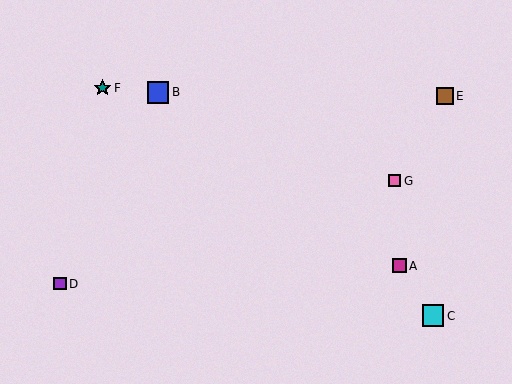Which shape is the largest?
The cyan square (labeled C) is the largest.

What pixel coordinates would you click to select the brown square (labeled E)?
Click at (445, 96) to select the brown square E.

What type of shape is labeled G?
Shape G is a pink square.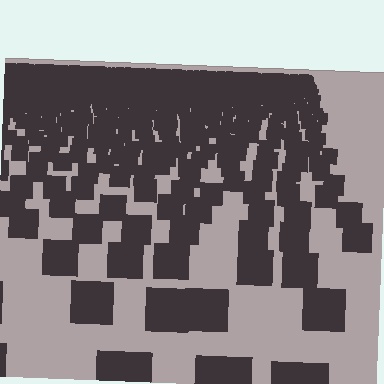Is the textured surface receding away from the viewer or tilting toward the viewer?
The surface is receding away from the viewer. Texture elements get smaller and denser toward the top.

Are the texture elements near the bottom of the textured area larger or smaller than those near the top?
Larger. Near the bottom, elements are closer to the viewer and appear at a bigger on-screen size.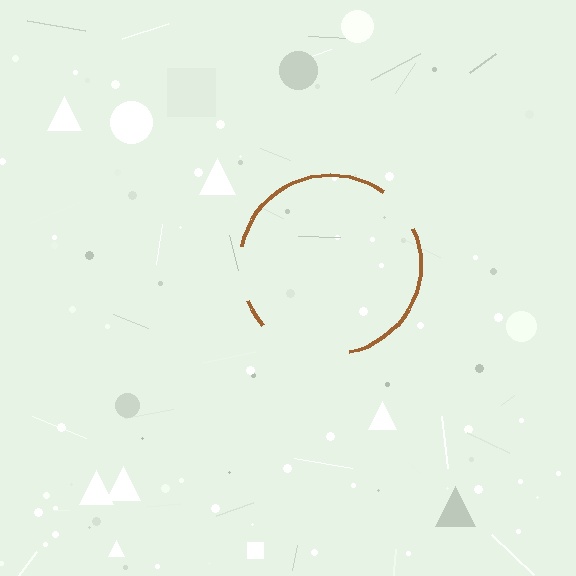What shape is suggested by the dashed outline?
The dashed outline suggests a circle.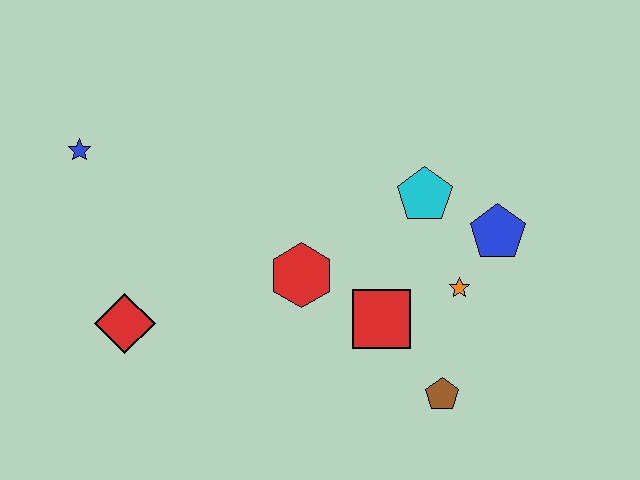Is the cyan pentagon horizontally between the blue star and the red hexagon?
No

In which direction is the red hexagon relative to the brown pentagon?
The red hexagon is to the left of the brown pentagon.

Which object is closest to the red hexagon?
The red square is closest to the red hexagon.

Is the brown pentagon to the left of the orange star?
Yes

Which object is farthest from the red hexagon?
The blue star is farthest from the red hexagon.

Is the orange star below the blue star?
Yes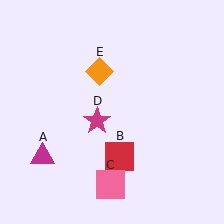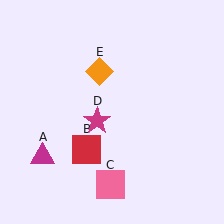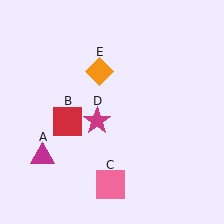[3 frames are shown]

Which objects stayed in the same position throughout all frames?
Magenta triangle (object A) and pink square (object C) and magenta star (object D) and orange diamond (object E) remained stationary.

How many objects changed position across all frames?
1 object changed position: red square (object B).